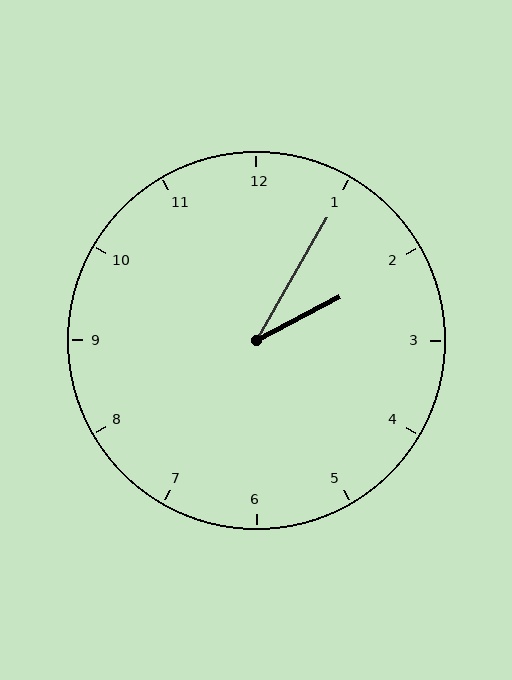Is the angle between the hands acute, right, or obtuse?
It is acute.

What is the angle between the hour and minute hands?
Approximately 32 degrees.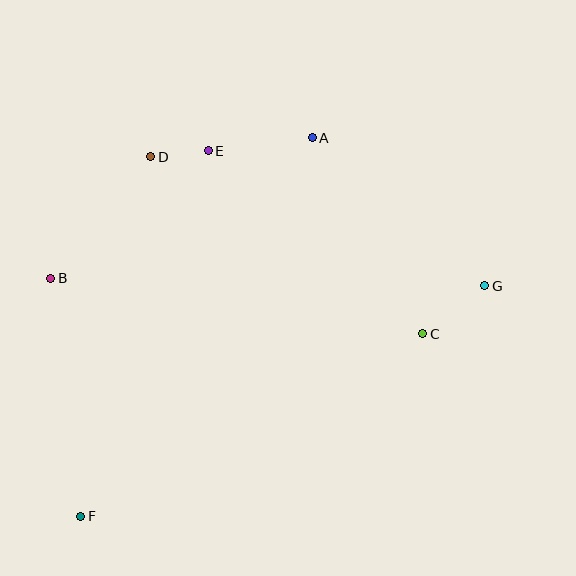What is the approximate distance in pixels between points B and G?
The distance between B and G is approximately 434 pixels.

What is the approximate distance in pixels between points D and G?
The distance between D and G is approximately 358 pixels.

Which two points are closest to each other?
Points D and E are closest to each other.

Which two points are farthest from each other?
Points F and G are farthest from each other.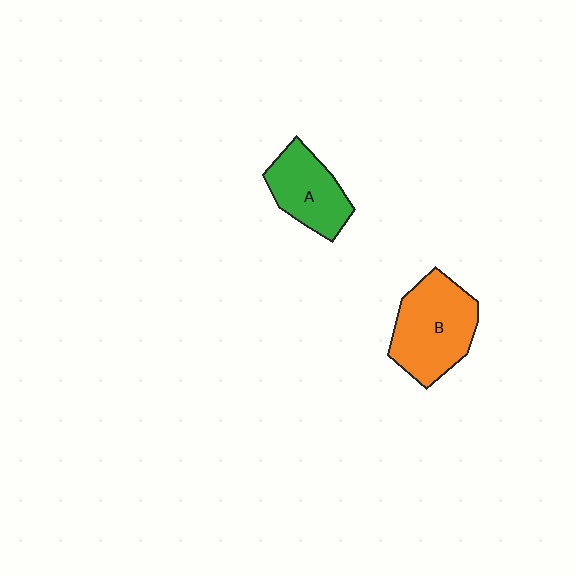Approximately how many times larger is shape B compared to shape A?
Approximately 1.4 times.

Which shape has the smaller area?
Shape A (green).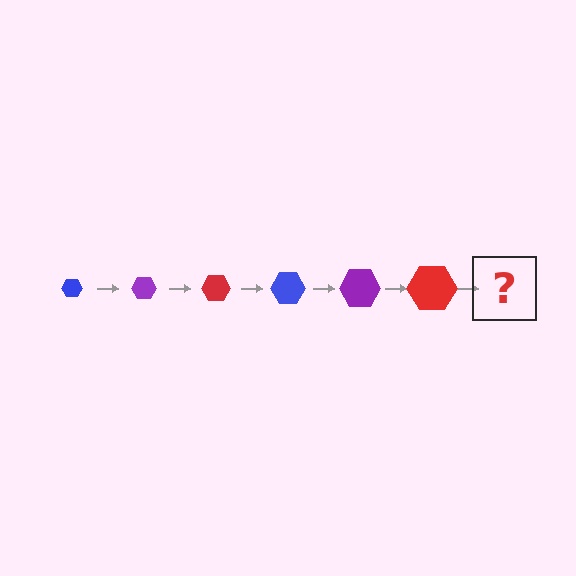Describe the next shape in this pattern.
It should be a blue hexagon, larger than the previous one.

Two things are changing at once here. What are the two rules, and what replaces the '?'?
The two rules are that the hexagon grows larger each step and the color cycles through blue, purple, and red. The '?' should be a blue hexagon, larger than the previous one.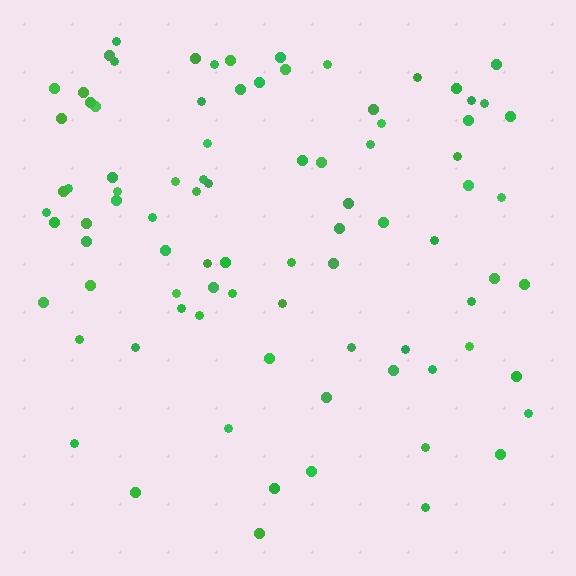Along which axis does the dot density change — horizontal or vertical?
Vertical.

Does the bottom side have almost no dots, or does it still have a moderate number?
Still a moderate number, just noticeably fewer than the top.